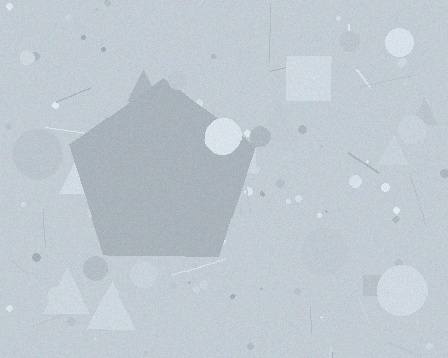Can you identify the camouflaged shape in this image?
The camouflaged shape is a pentagon.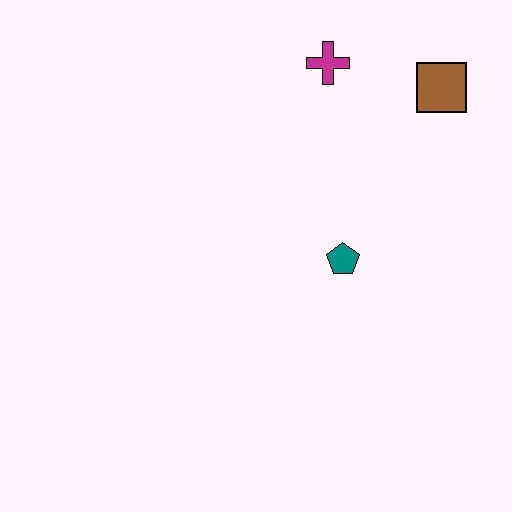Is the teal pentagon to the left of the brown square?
Yes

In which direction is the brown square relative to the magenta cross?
The brown square is to the right of the magenta cross.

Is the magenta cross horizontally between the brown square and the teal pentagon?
No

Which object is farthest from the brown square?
The teal pentagon is farthest from the brown square.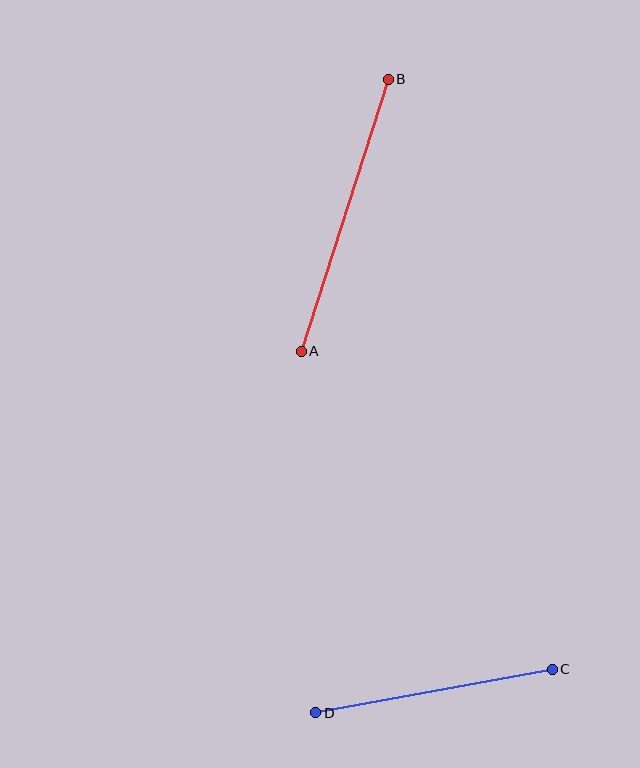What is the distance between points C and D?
The distance is approximately 240 pixels.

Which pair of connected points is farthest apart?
Points A and B are farthest apart.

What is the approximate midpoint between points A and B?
The midpoint is at approximately (345, 215) pixels.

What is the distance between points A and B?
The distance is approximately 286 pixels.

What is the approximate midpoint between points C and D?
The midpoint is at approximately (434, 691) pixels.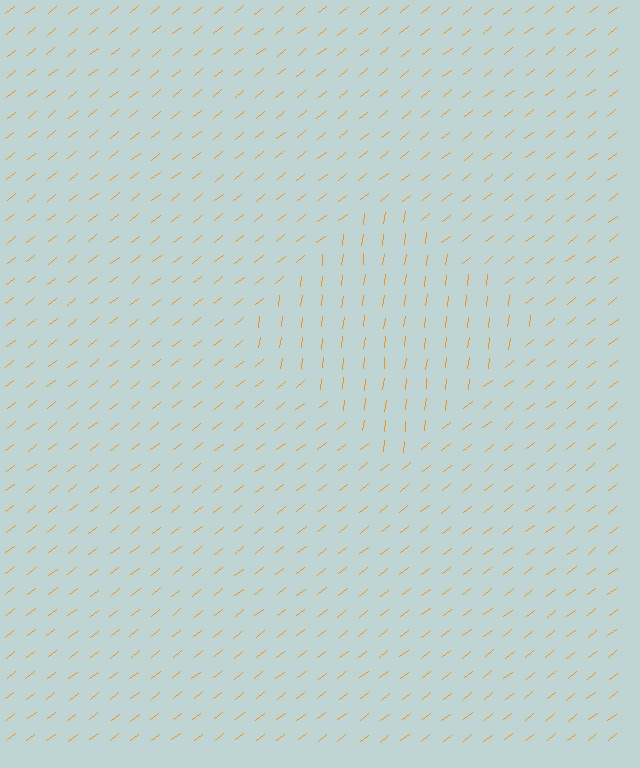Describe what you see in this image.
The image is filled with small orange line segments. A diamond region in the image has lines oriented differently from the surrounding lines, creating a visible texture boundary.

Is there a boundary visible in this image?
Yes, there is a texture boundary formed by a change in line orientation.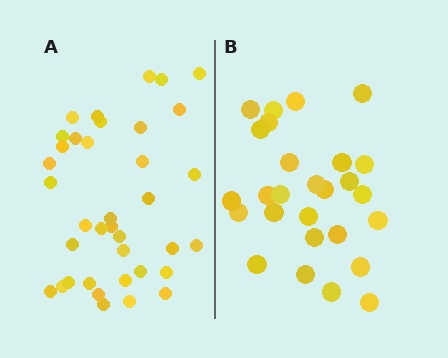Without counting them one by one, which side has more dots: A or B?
Region A (the left region) has more dots.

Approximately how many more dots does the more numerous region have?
Region A has roughly 10 or so more dots than region B.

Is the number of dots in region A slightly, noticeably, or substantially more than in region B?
Region A has noticeably more, but not dramatically so. The ratio is roughly 1.4 to 1.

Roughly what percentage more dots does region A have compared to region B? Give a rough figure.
About 35% more.